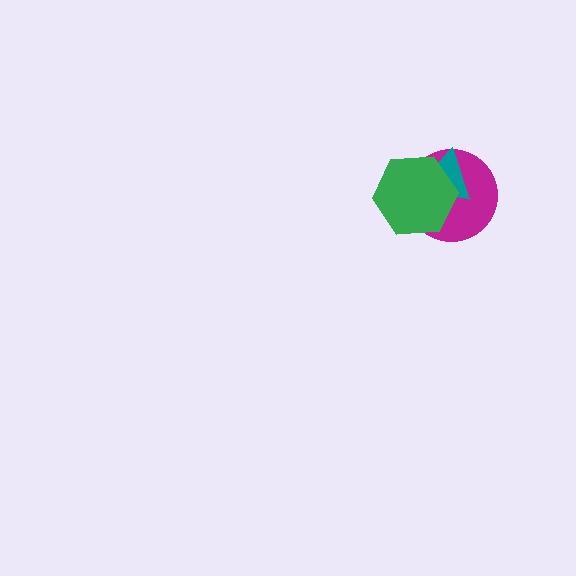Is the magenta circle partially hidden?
Yes, it is partially covered by another shape.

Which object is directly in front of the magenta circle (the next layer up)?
The teal triangle is directly in front of the magenta circle.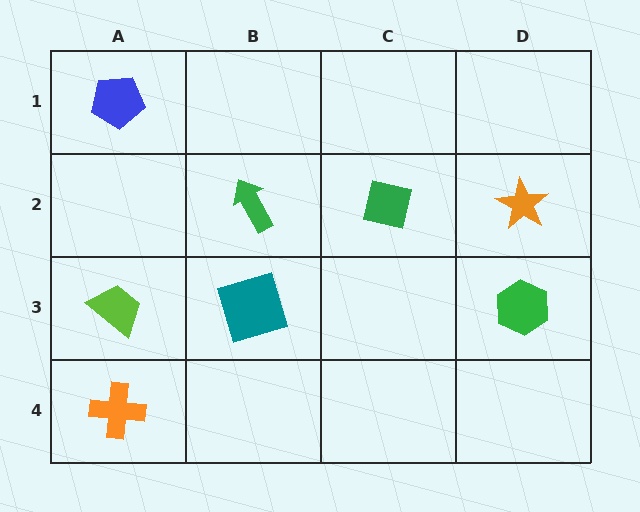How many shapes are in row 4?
1 shape.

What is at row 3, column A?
A lime trapezoid.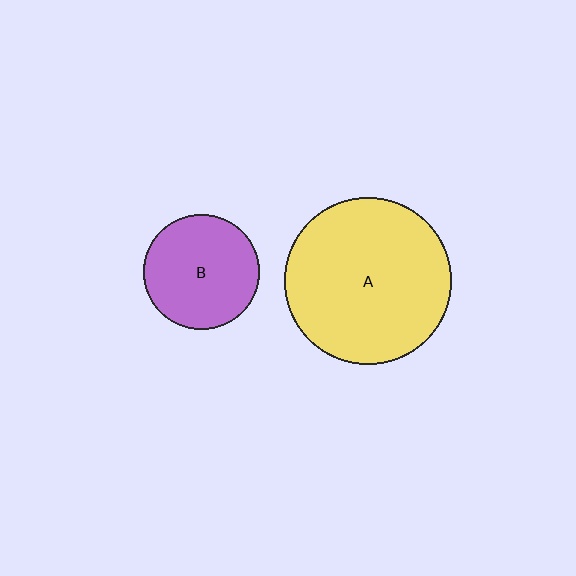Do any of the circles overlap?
No, none of the circles overlap.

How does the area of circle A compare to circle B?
Approximately 2.1 times.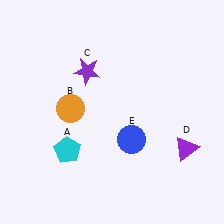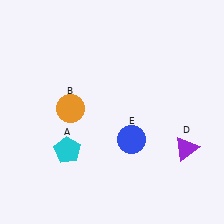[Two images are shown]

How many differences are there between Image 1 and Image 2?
There is 1 difference between the two images.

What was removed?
The purple star (C) was removed in Image 2.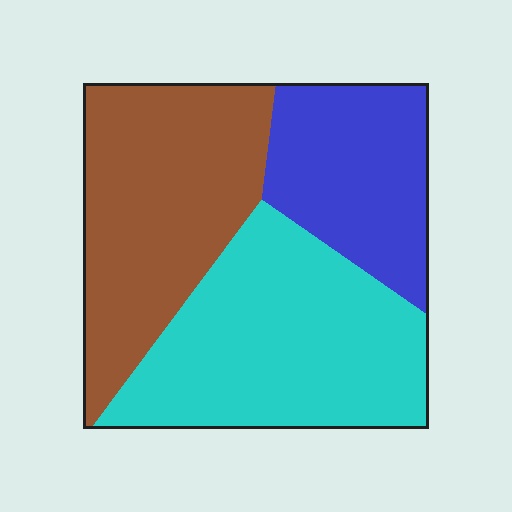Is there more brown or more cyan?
Cyan.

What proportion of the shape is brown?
Brown covers around 35% of the shape.